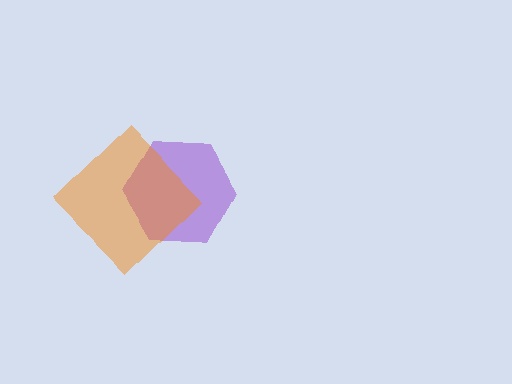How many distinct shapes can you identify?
There are 2 distinct shapes: a purple hexagon, an orange diamond.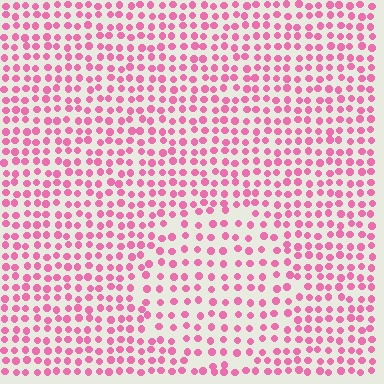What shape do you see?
I see a circle.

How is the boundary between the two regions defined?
The boundary is defined by a change in element density (approximately 1.5x ratio). All elements are the same color, size, and shape.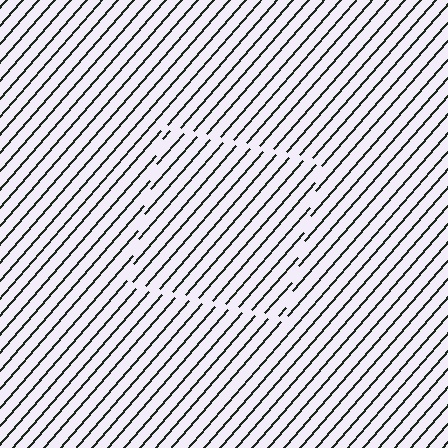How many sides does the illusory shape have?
4 sides — the line-ends trace a square.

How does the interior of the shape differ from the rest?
The interior of the shape contains the same grating, shifted by half a period — the contour is defined by the phase discontinuity where line-ends from the inner and outer gratings abut.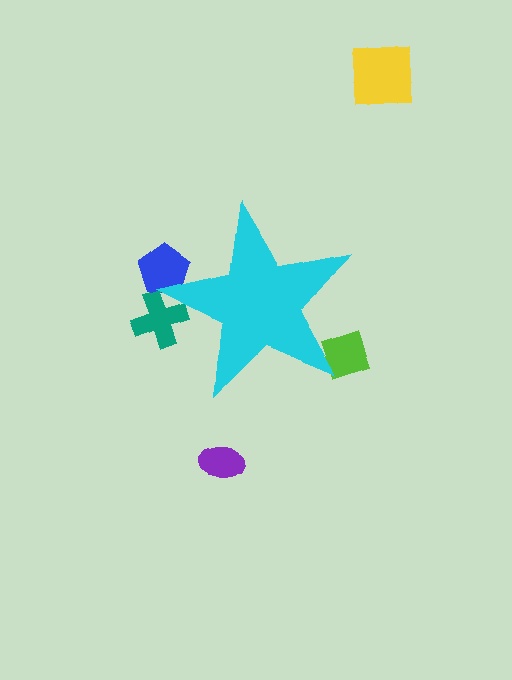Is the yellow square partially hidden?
No, the yellow square is fully visible.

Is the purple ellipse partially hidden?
No, the purple ellipse is fully visible.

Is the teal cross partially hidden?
Yes, the teal cross is partially hidden behind the cyan star.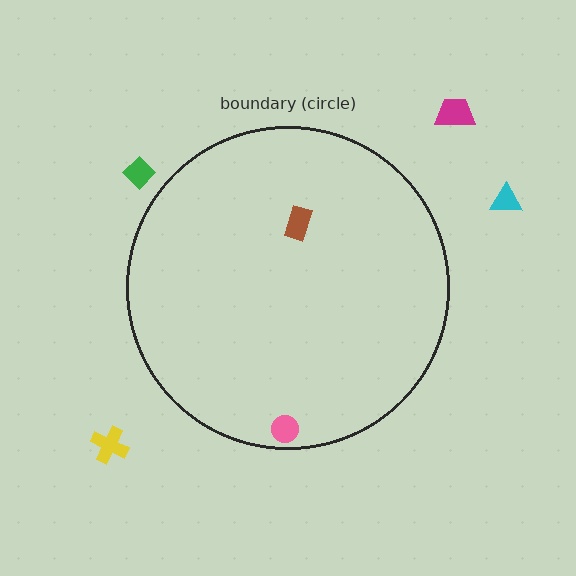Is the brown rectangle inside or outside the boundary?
Inside.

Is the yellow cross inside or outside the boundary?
Outside.